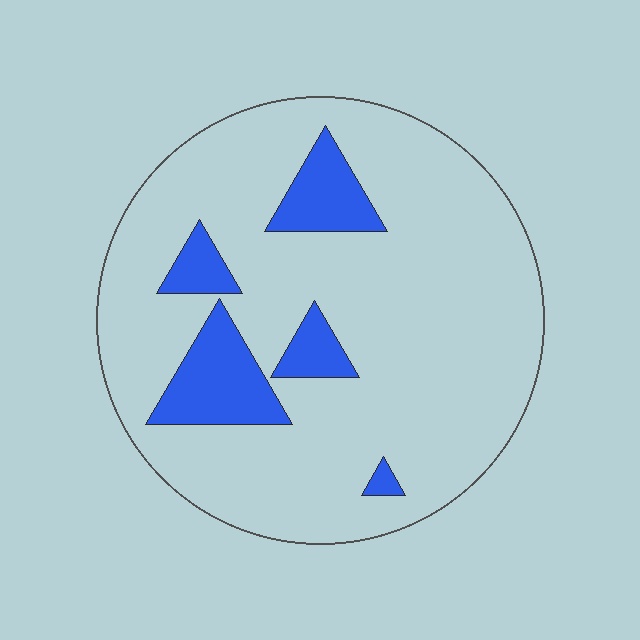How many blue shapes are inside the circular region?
5.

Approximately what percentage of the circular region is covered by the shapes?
Approximately 15%.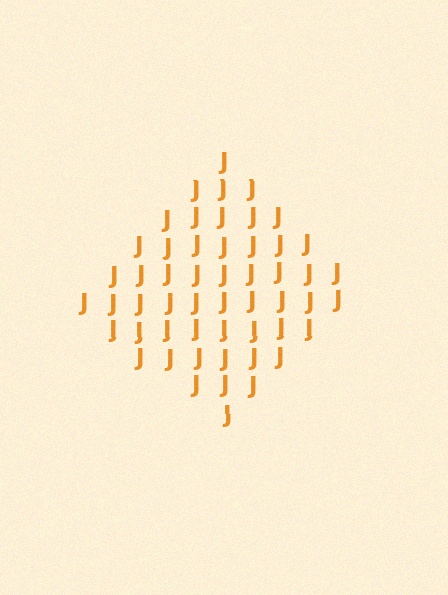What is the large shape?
The large shape is a diamond.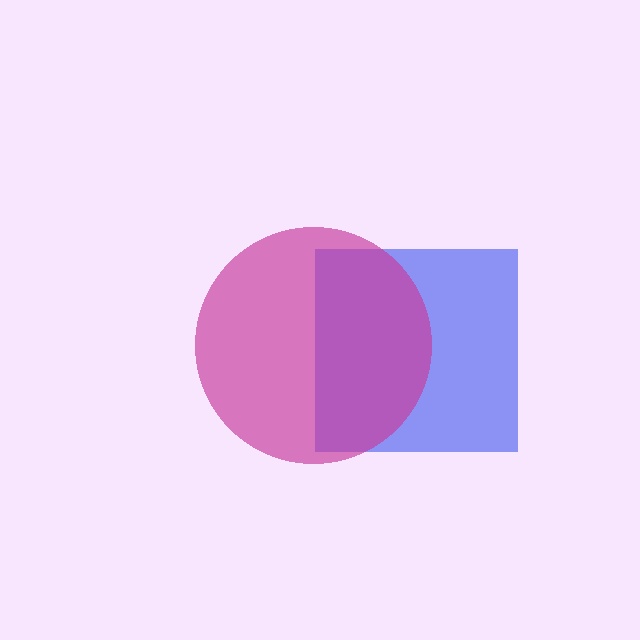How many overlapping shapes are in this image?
There are 2 overlapping shapes in the image.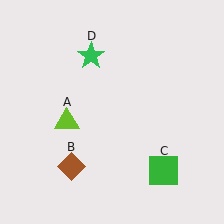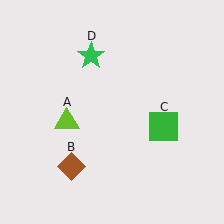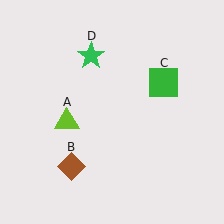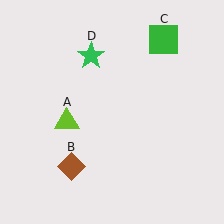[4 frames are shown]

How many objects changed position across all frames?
1 object changed position: green square (object C).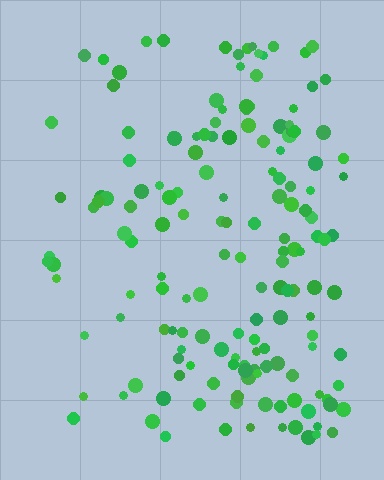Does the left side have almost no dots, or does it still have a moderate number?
Still a moderate number, just noticeably fewer than the right.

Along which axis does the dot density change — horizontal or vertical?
Horizontal.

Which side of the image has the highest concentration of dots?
The right.